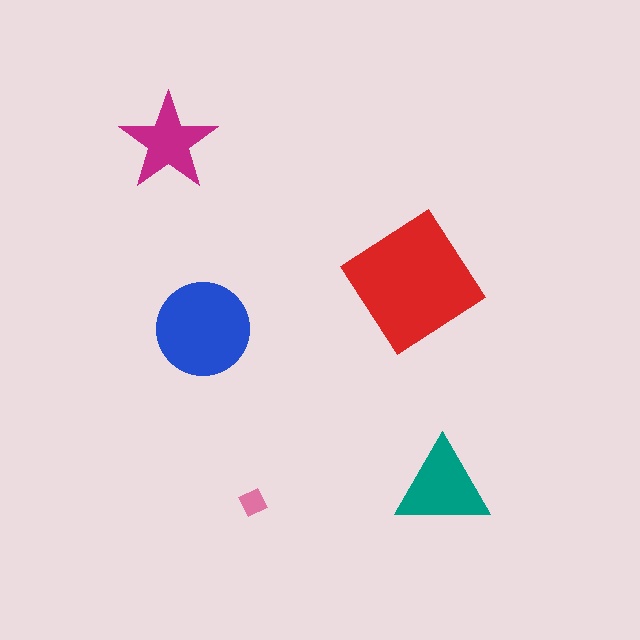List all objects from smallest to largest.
The pink diamond, the magenta star, the teal triangle, the blue circle, the red diamond.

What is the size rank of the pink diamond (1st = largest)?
5th.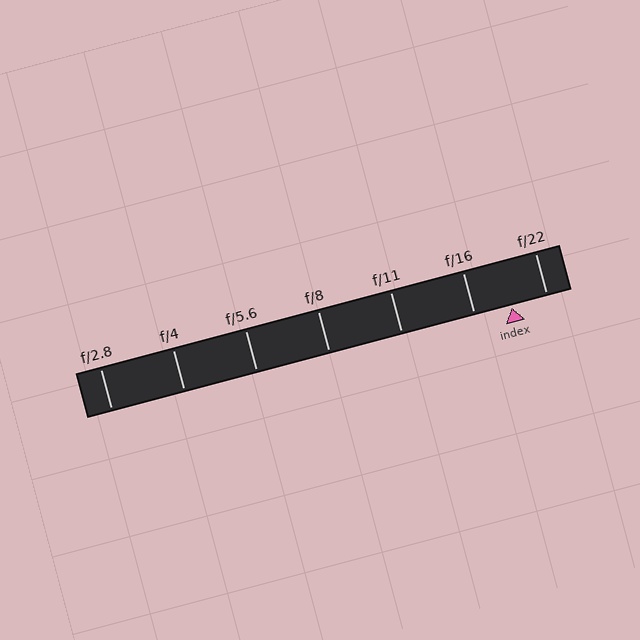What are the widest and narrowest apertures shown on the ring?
The widest aperture shown is f/2.8 and the narrowest is f/22.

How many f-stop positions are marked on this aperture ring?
There are 7 f-stop positions marked.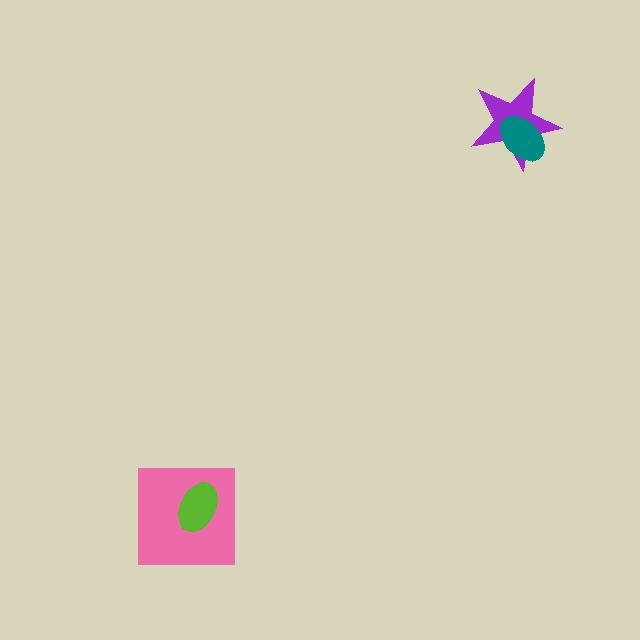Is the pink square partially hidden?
Yes, it is partially covered by another shape.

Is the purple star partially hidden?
Yes, it is partially covered by another shape.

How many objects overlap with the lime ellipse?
1 object overlaps with the lime ellipse.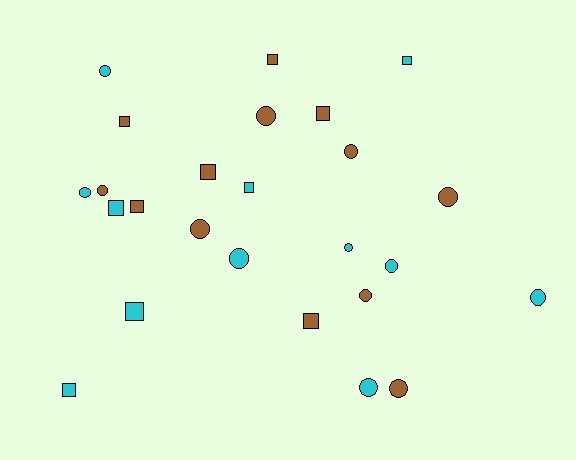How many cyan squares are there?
There are 5 cyan squares.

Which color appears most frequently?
Brown, with 13 objects.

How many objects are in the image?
There are 25 objects.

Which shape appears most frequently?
Circle, with 14 objects.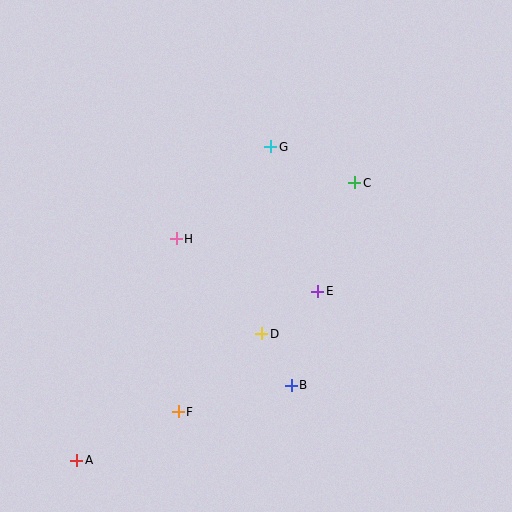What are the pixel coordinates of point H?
Point H is at (176, 239).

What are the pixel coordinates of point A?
Point A is at (77, 460).